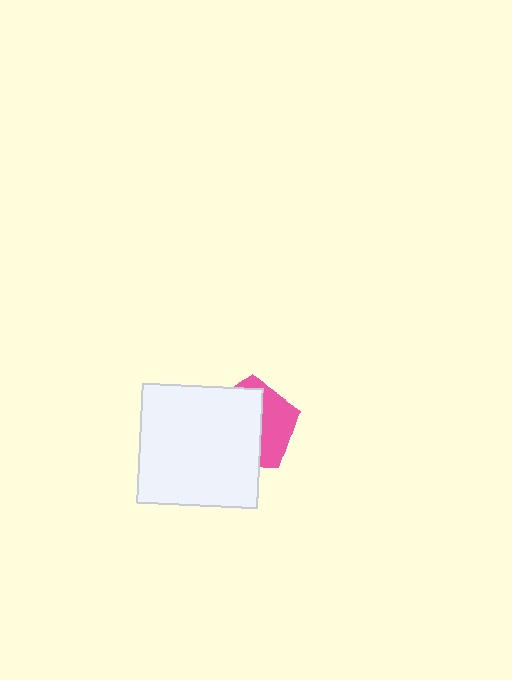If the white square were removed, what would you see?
You would see the complete pink pentagon.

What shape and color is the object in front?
The object in front is a white square.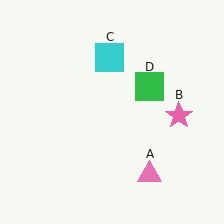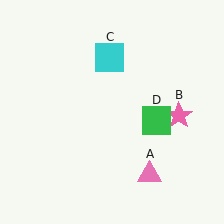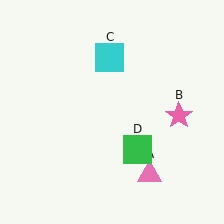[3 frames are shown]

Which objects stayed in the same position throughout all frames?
Pink triangle (object A) and pink star (object B) and cyan square (object C) remained stationary.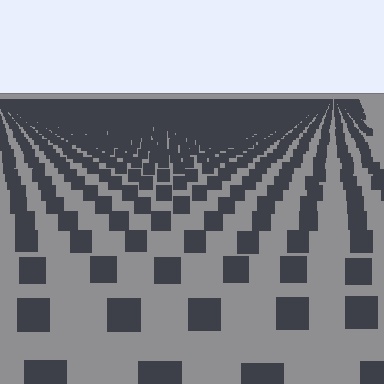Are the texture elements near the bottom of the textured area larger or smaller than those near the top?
Larger. Near the bottom, elements are closer to the viewer and appear at a bigger on-screen size.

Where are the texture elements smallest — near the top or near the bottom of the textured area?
Near the top.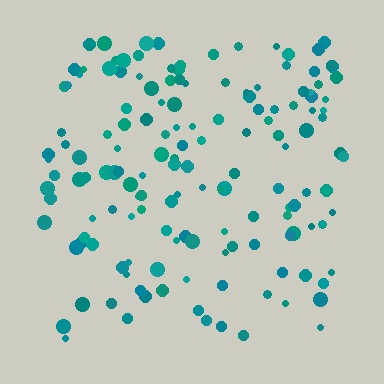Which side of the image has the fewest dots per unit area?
The bottom.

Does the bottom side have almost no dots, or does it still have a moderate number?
Still a moderate number, just noticeably fewer than the top.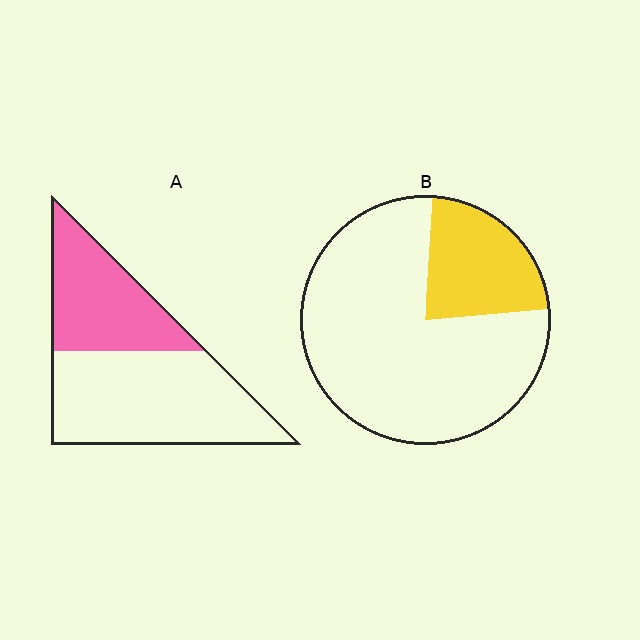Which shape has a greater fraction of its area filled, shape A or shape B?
Shape A.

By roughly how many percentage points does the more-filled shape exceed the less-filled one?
By roughly 15 percentage points (A over B).